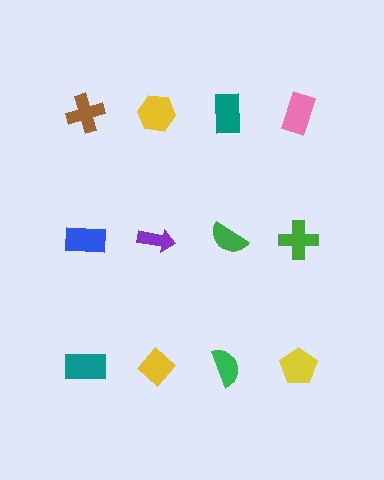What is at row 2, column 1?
A blue rectangle.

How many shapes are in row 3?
4 shapes.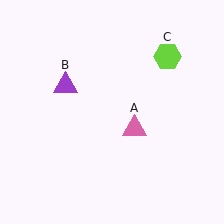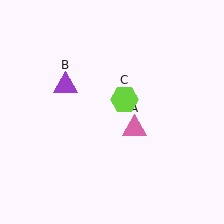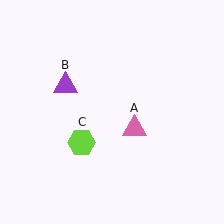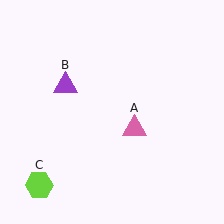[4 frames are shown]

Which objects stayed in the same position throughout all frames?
Pink triangle (object A) and purple triangle (object B) remained stationary.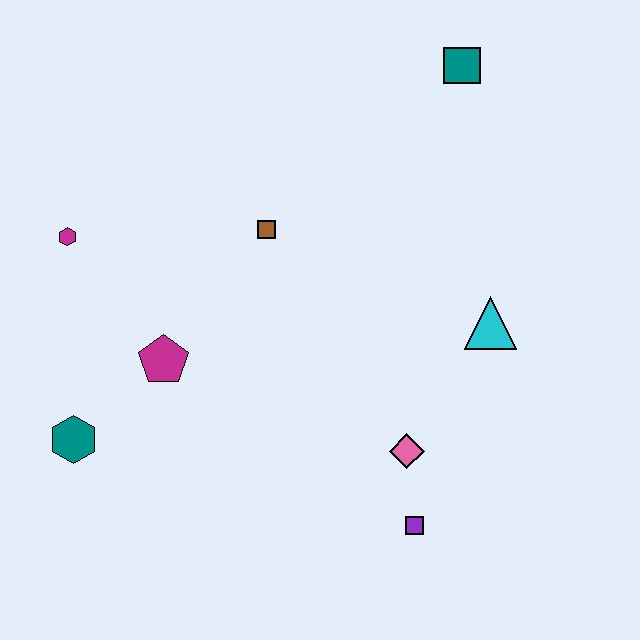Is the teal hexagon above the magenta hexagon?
No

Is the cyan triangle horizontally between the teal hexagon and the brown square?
No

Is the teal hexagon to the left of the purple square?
Yes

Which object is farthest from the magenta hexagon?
The purple square is farthest from the magenta hexagon.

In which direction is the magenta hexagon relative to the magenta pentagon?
The magenta hexagon is above the magenta pentagon.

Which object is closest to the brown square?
The magenta pentagon is closest to the brown square.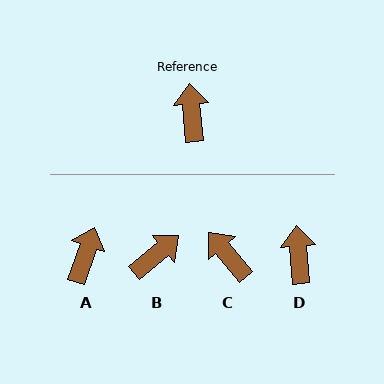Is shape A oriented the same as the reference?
No, it is off by about 24 degrees.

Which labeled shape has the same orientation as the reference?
D.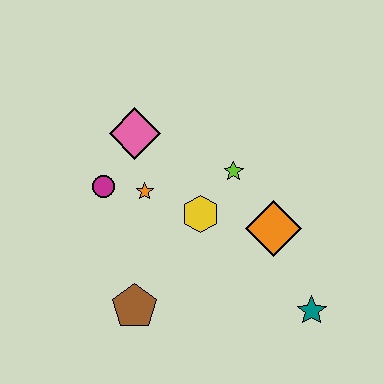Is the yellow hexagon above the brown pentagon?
Yes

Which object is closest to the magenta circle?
The orange star is closest to the magenta circle.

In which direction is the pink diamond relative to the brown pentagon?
The pink diamond is above the brown pentagon.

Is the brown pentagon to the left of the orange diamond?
Yes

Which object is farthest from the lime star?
The brown pentagon is farthest from the lime star.